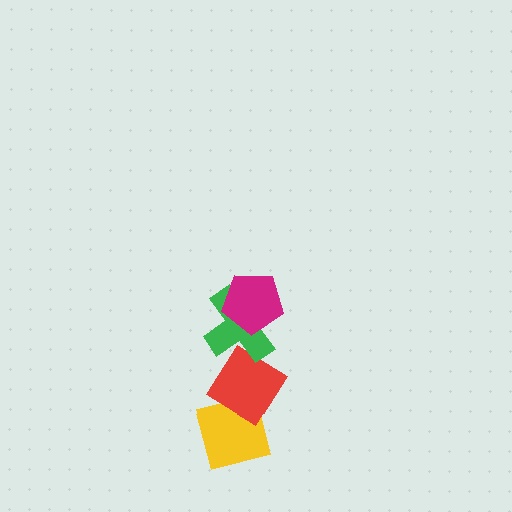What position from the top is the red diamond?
The red diamond is 3rd from the top.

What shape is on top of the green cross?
The magenta pentagon is on top of the green cross.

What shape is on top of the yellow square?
The red diamond is on top of the yellow square.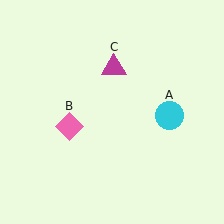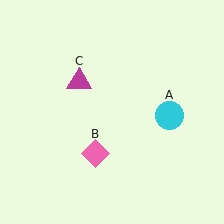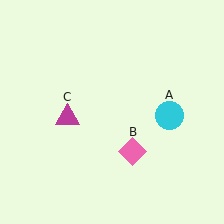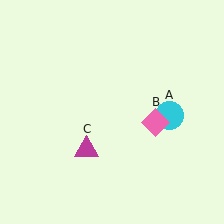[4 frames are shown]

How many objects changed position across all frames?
2 objects changed position: pink diamond (object B), magenta triangle (object C).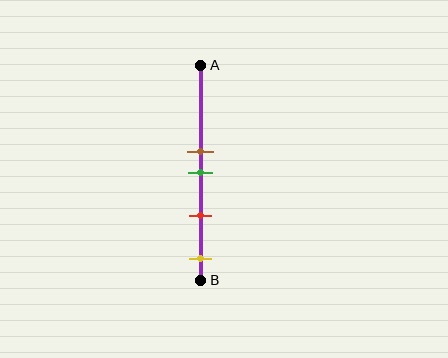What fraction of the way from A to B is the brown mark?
The brown mark is approximately 40% (0.4) of the way from A to B.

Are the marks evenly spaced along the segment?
No, the marks are not evenly spaced.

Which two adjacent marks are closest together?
The brown and green marks are the closest adjacent pair.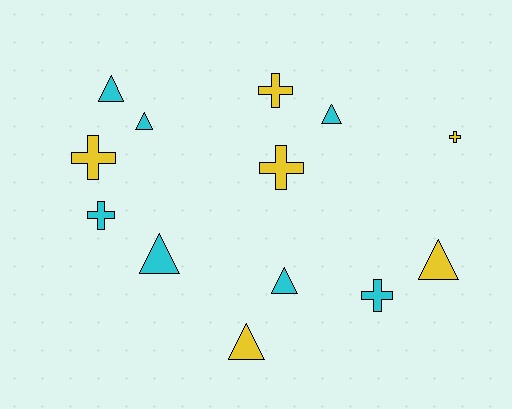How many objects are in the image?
There are 13 objects.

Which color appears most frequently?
Cyan, with 7 objects.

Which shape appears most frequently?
Triangle, with 7 objects.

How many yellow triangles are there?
There are 2 yellow triangles.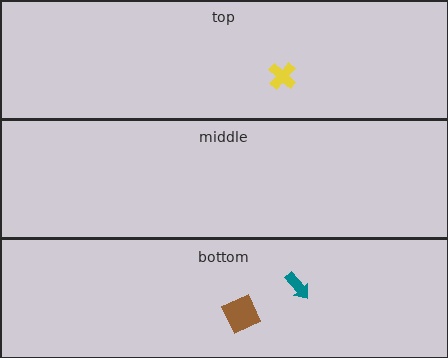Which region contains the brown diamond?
The bottom region.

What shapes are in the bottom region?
The teal arrow, the brown diamond.